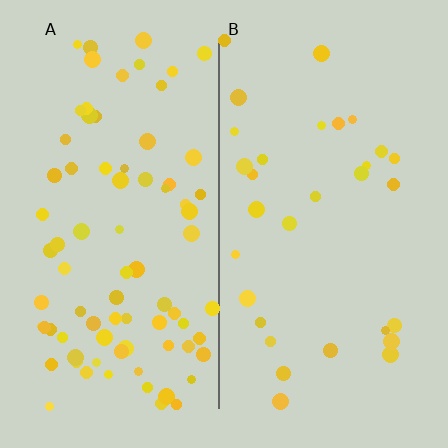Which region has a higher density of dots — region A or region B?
A (the left).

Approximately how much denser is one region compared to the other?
Approximately 2.6× — region A over region B.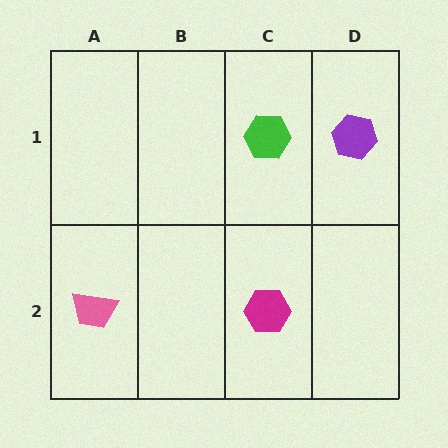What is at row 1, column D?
A purple hexagon.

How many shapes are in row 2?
2 shapes.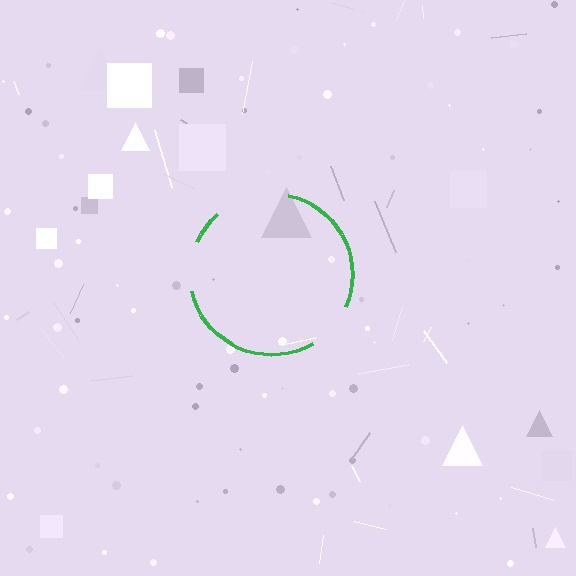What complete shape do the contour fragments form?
The contour fragments form a circle.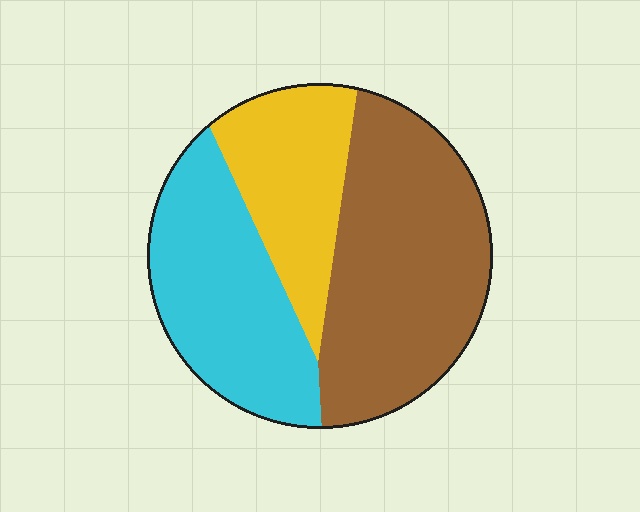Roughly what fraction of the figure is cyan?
Cyan takes up about one third (1/3) of the figure.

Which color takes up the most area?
Brown, at roughly 45%.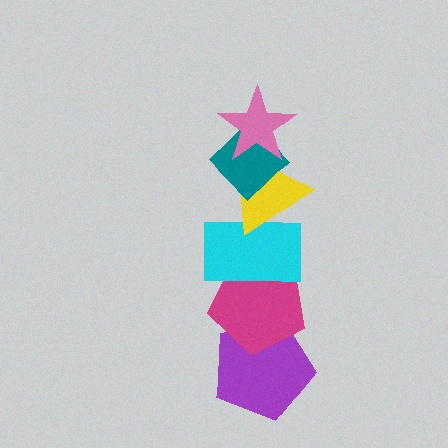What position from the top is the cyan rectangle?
The cyan rectangle is 4th from the top.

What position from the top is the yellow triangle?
The yellow triangle is 3rd from the top.